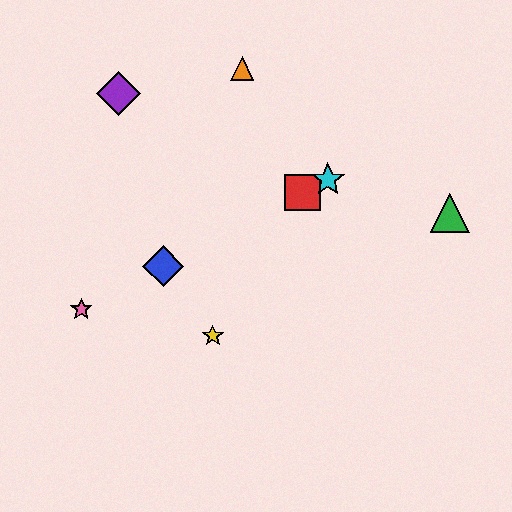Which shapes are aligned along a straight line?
The red square, the blue diamond, the cyan star, the pink star are aligned along a straight line.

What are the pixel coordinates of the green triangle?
The green triangle is at (450, 213).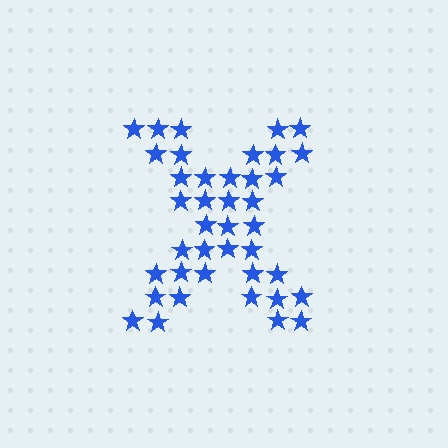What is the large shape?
The large shape is the letter X.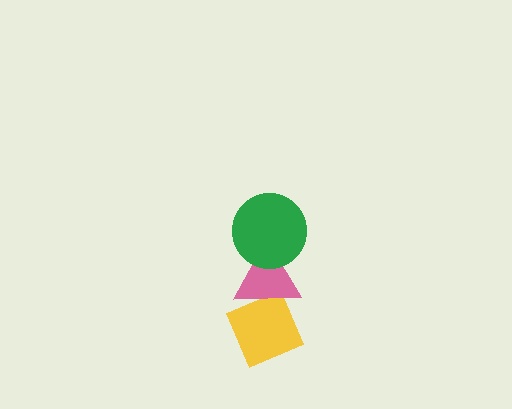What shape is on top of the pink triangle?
The green circle is on top of the pink triangle.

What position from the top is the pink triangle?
The pink triangle is 2nd from the top.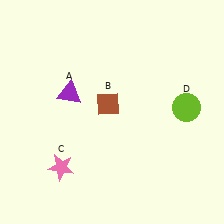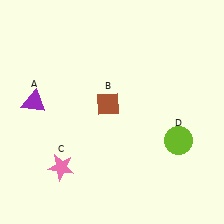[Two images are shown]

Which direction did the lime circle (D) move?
The lime circle (D) moved down.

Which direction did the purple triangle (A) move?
The purple triangle (A) moved left.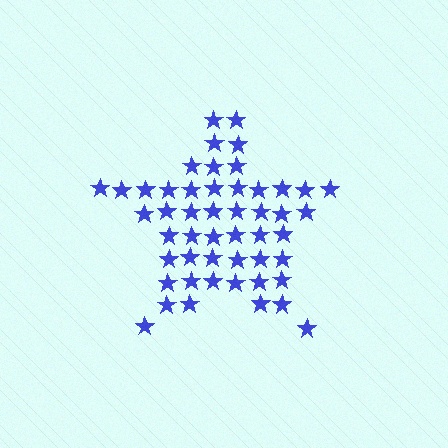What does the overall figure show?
The overall figure shows a star.